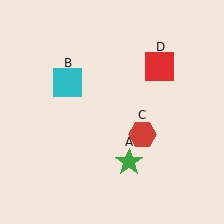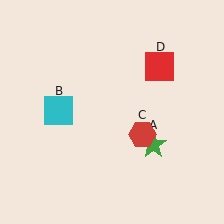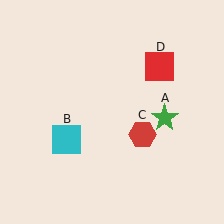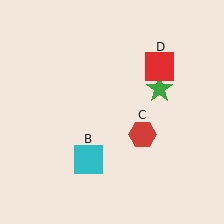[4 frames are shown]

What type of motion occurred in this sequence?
The green star (object A), cyan square (object B) rotated counterclockwise around the center of the scene.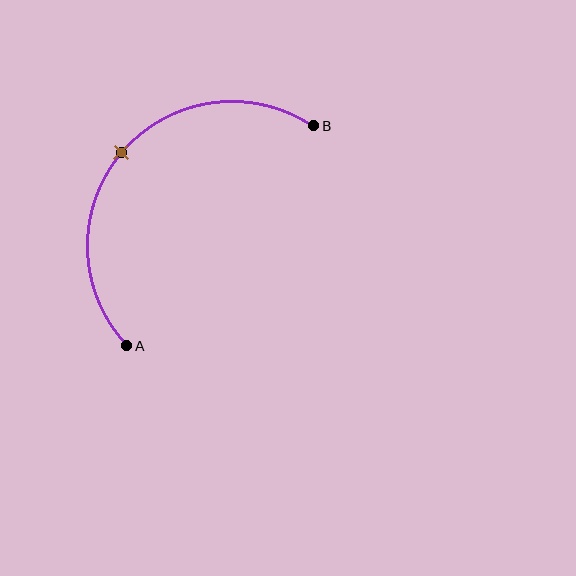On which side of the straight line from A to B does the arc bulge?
The arc bulges above and to the left of the straight line connecting A and B.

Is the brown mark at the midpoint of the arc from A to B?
Yes. The brown mark lies on the arc at equal arc-length from both A and B — it is the arc midpoint.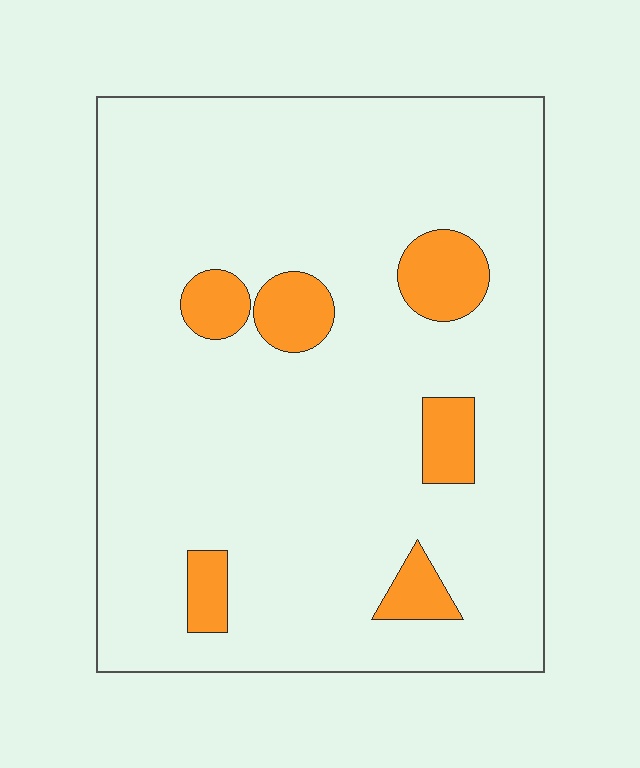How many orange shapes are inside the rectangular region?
6.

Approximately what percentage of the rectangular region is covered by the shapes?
Approximately 10%.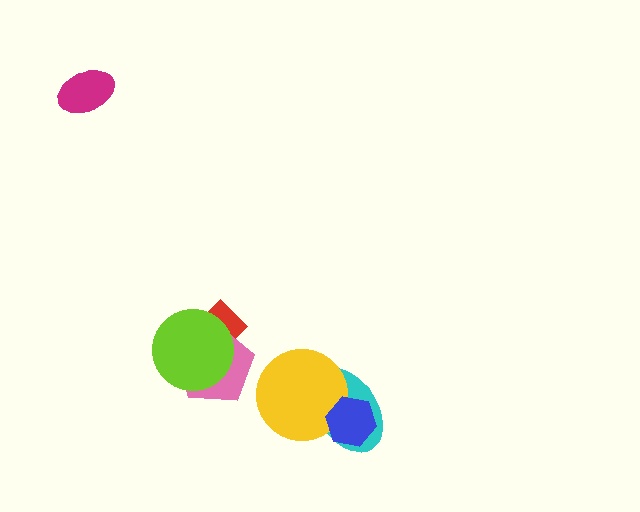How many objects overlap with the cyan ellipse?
2 objects overlap with the cyan ellipse.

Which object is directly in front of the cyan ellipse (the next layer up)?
The yellow circle is directly in front of the cyan ellipse.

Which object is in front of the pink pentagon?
The lime circle is in front of the pink pentagon.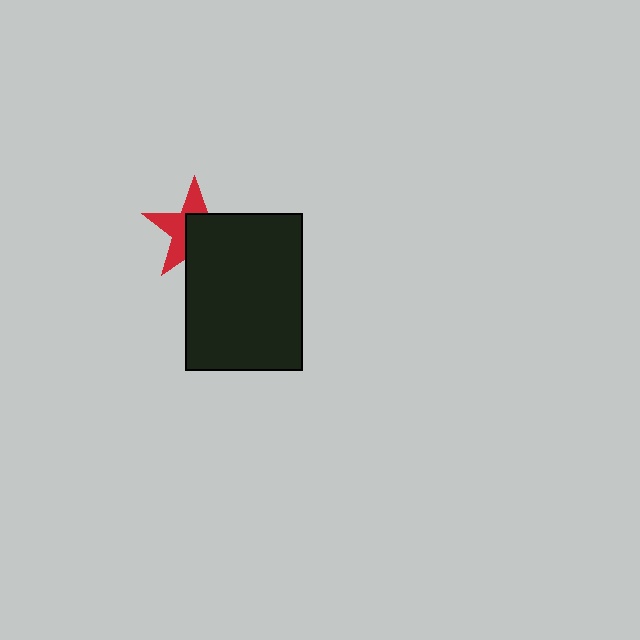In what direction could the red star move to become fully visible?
The red star could move toward the upper-left. That would shift it out from behind the black rectangle entirely.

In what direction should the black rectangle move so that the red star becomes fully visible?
The black rectangle should move toward the lower-right. That is the shortest direction to clear the overlap and leave the red star fully visible.